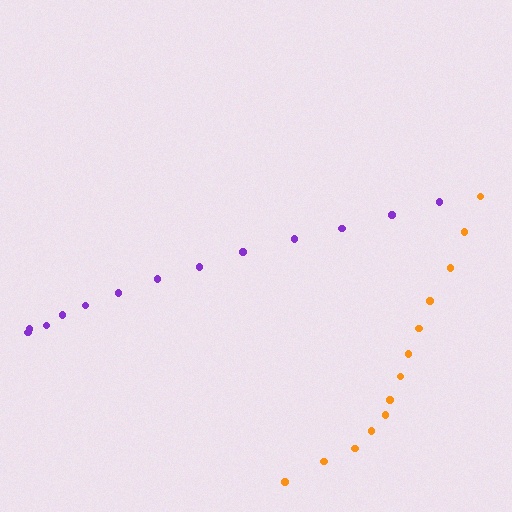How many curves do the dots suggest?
There are 2 distinct paths.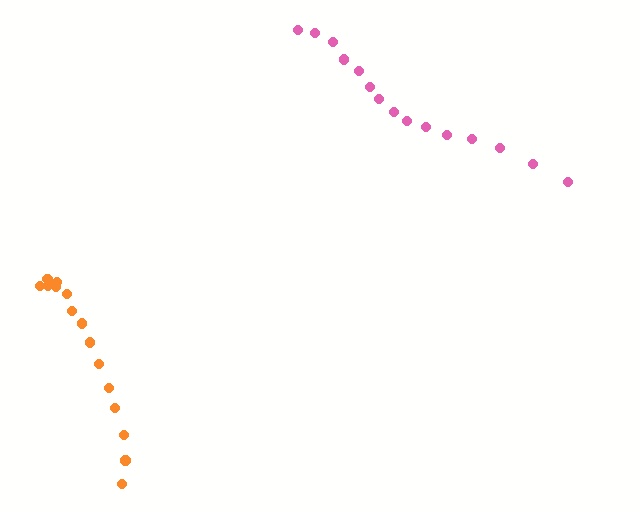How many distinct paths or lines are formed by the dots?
There are 2 distinct paths.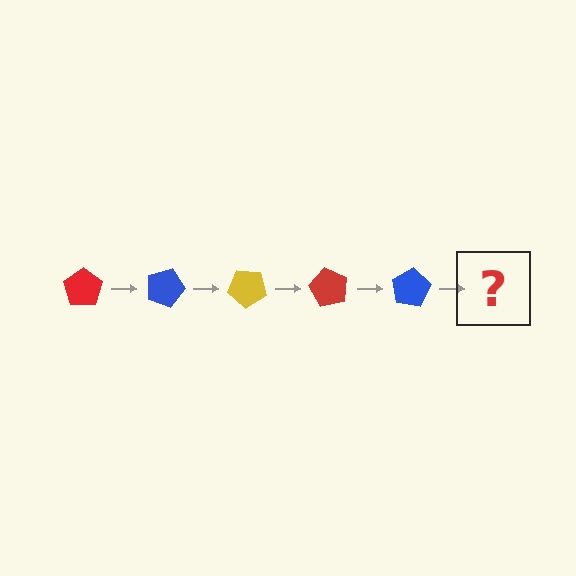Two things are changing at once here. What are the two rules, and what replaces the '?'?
The two rules are that it rotates 20 degrees each step and the color cycles through red, blue, and yellow. The '?' should be a yellow pentagon, rotated 100 degrees from the start.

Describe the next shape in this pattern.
It should be a yellow pentagon, rotated 100 degrees from the start.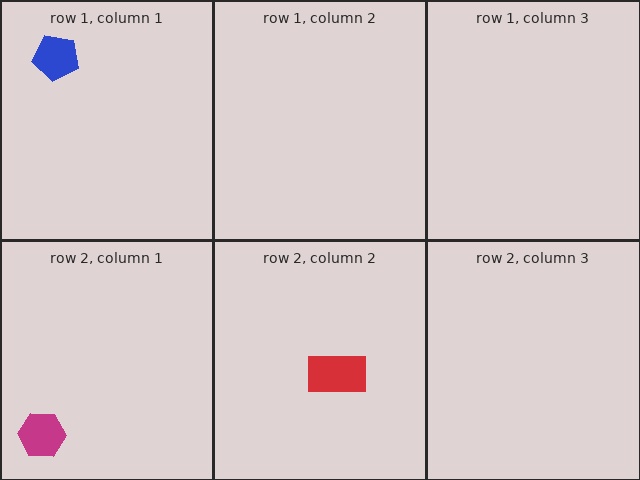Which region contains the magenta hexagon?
The row 2, column 1 region.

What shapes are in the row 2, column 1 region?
The magenta hexagon.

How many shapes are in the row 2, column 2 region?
1.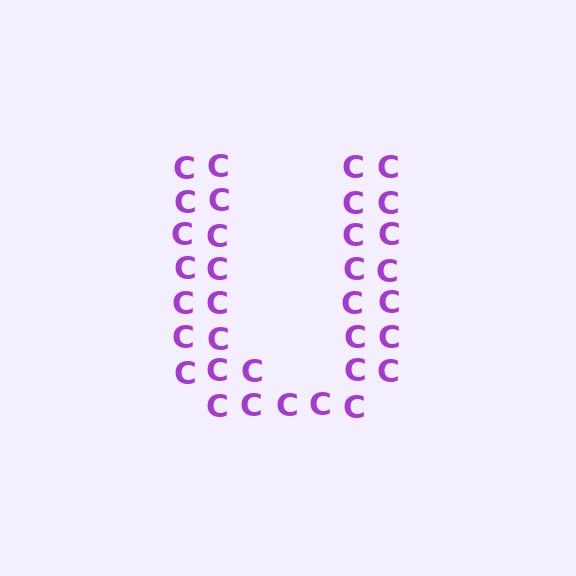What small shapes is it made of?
It is made of small letter C's.